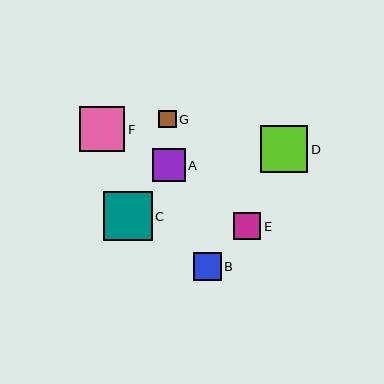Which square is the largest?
Square C is the largest with a size of approximately 49 pixels.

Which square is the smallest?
Square G is the smallest with a size of approximately 18 pixels.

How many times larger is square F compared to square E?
Square F is approximately 1.6 times the size of square E.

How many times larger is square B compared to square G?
Square B is approximately 1.6 times the size of square G.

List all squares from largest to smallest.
From largest to smallest: C, D, F, A, B, E, G.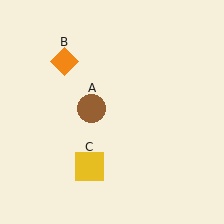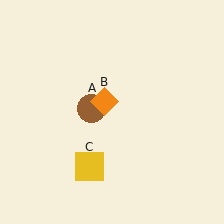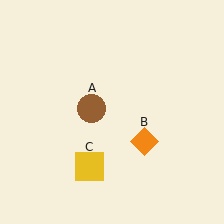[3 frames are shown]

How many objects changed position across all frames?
1 object changed position: orange diamond (object B).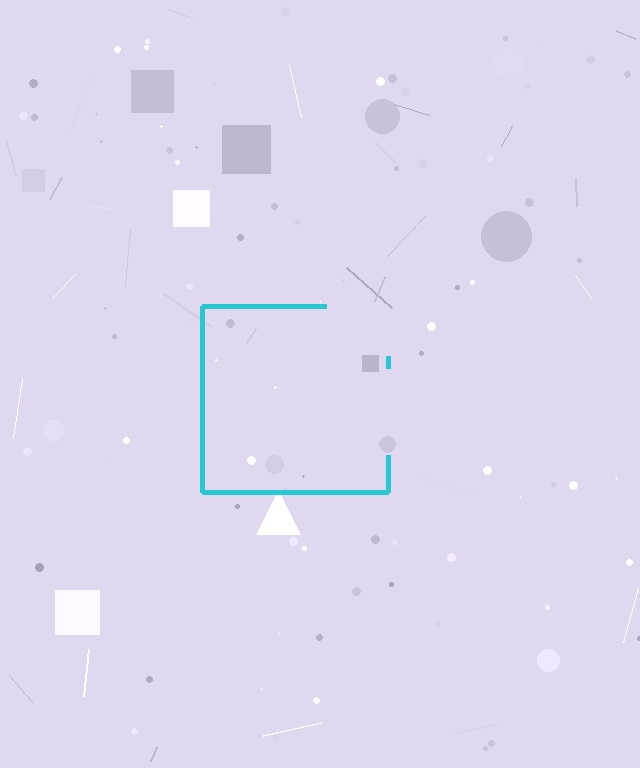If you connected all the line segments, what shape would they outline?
They would outline a square.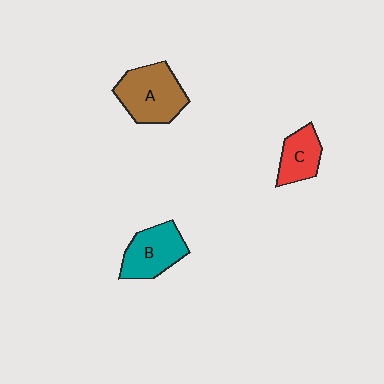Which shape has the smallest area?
Shape C (red).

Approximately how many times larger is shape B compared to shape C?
Approximately 1.4 times.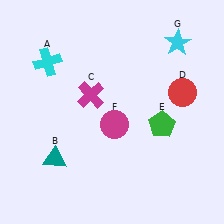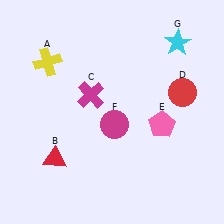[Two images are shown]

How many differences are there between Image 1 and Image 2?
There are 3 differences between the two images.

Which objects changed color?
A changed from cyan to yellow. B changed from teal to red. E changed from green to pink.